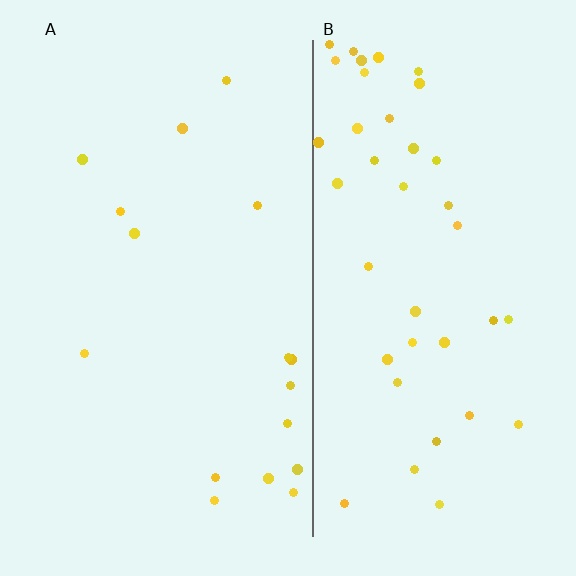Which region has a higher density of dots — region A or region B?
B (the right).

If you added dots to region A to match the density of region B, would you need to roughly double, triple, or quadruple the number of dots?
Approximately double.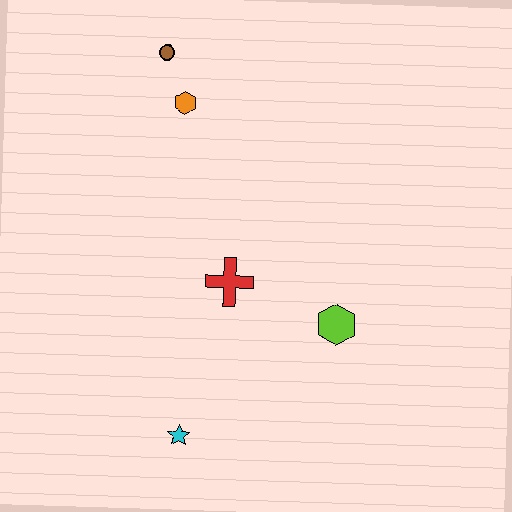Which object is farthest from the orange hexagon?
The cyan star is farthest from the orange hexagon.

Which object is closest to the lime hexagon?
The red cross is closest to the lime hexagon.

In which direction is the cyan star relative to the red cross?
The cyan star is below the red cross.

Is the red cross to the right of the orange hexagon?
Yes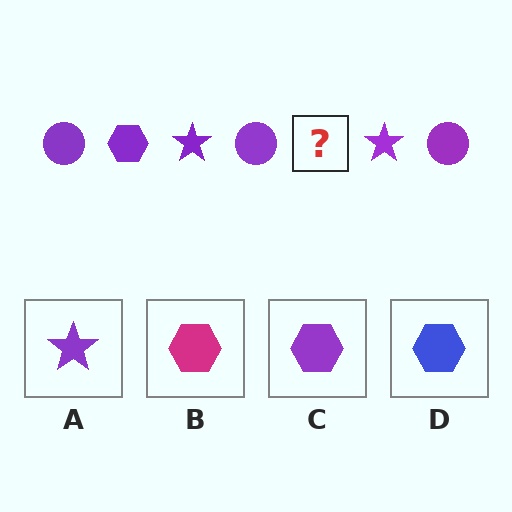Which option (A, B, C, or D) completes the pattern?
C.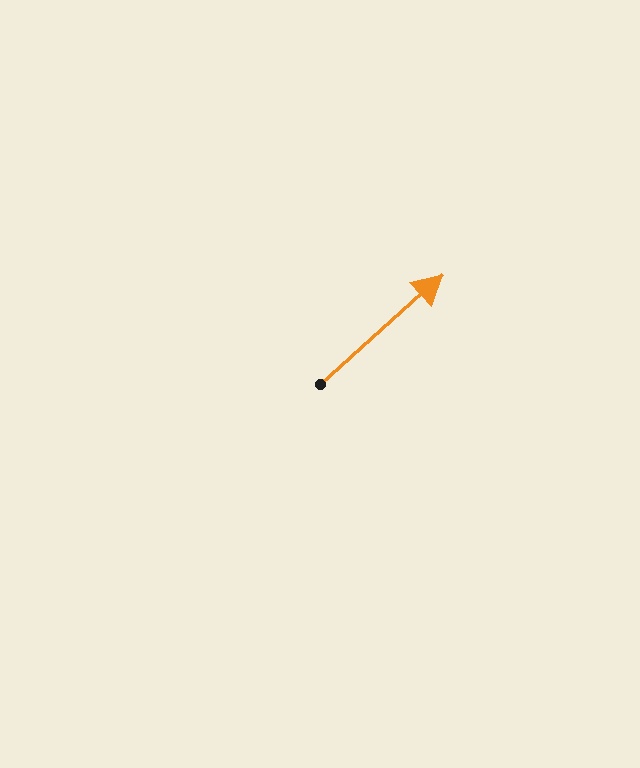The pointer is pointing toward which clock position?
Roughly 2 o'clock.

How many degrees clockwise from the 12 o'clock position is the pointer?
Approximately 48 degrees.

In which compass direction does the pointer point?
Northeast.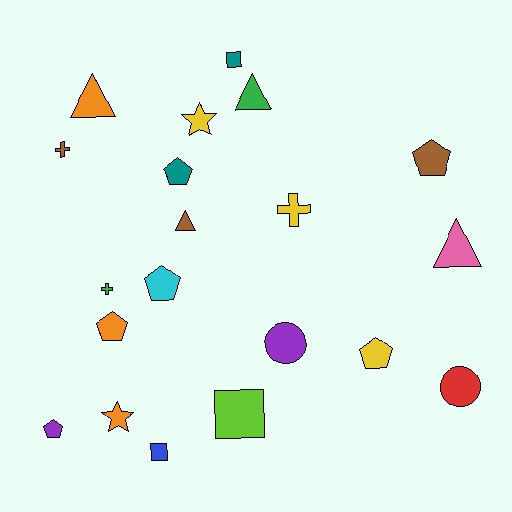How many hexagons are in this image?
There are no hexagons.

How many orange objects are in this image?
There are 3 orange objects.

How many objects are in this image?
There are 20 objects.